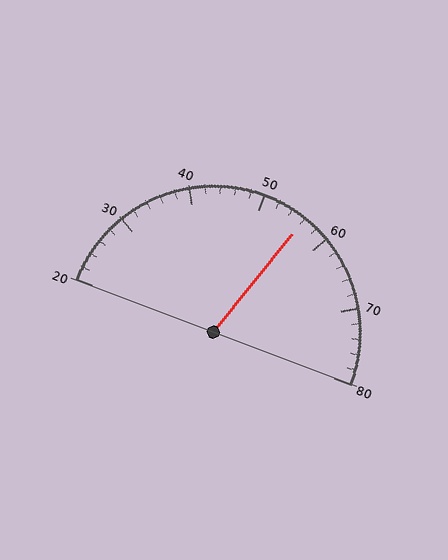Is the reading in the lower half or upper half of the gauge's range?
The reading is in the upper half of the range (20 to 80).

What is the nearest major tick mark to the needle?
The nearest major tick mark is 60.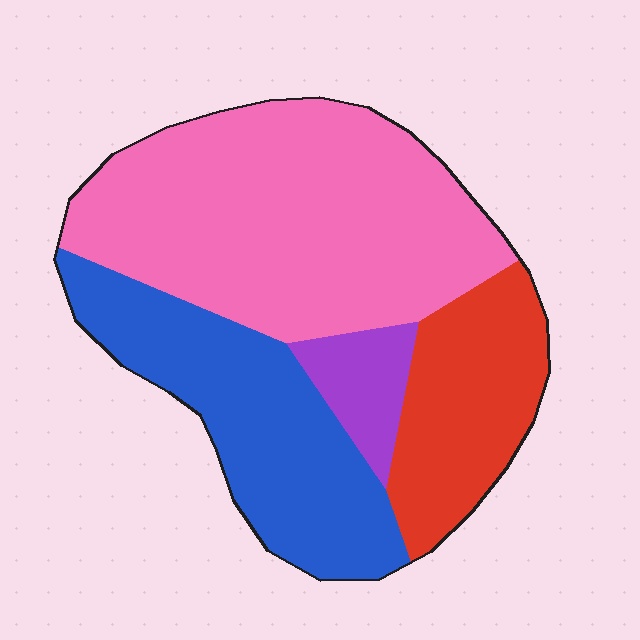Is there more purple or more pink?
Pink.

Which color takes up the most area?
Pink, at roughly 45%.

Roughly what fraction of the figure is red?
Red covers roughly 20% of the figure.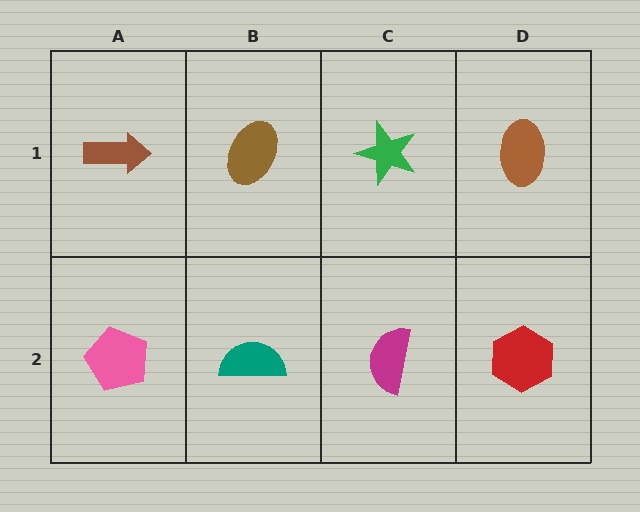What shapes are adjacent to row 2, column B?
A brown ellipse (row 1, column B), a pink pentagon (row 2, column A), a magenta semicircle (row 2, column C).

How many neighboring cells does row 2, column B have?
3.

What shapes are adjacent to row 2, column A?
A brown arrow (row 1, column A), a teal semicircle (row 2, column B).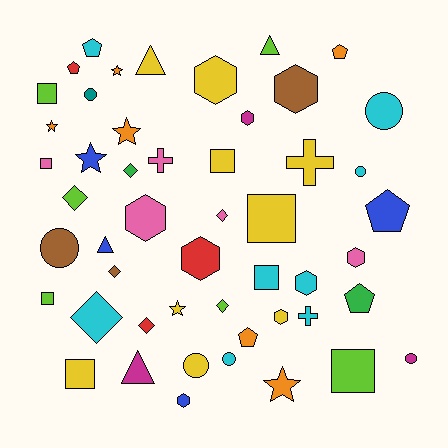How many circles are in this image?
There are 7 circles.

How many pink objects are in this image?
There are 5 pink objects.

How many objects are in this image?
There are 50 objects.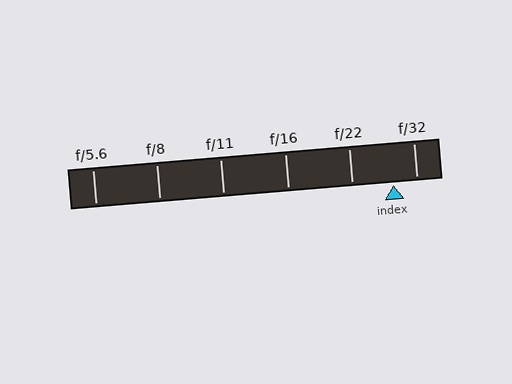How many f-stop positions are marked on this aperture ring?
There are 6 f-stop positions marked.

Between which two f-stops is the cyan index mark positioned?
The index mark is between f/22 and f/32.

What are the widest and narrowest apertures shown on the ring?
The widest aperture shown is f/5.6 and the narrowest is f/32.